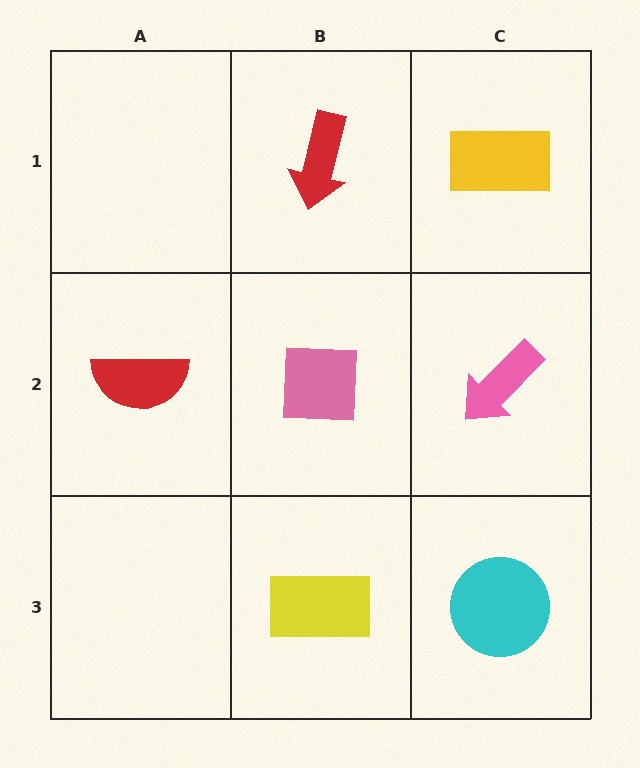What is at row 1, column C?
A yellow rectangle.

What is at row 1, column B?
A red arrow.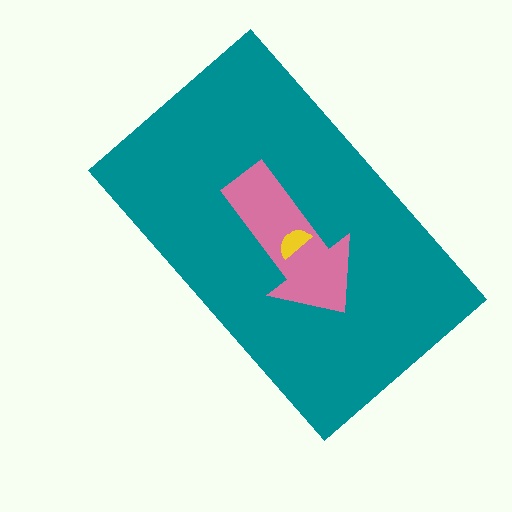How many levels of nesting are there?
3.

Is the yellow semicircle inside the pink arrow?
Yes.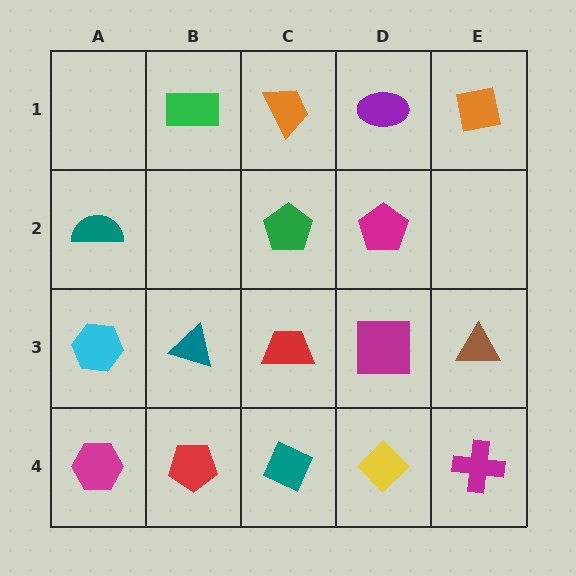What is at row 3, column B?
A teal triangle.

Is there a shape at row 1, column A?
No, that cell is empty.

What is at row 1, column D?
A purple ellipse.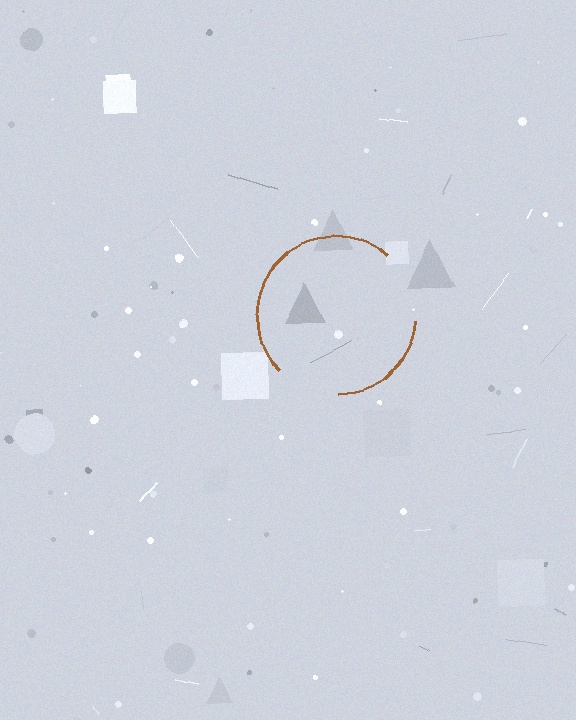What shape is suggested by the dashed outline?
The dashed outline suggests a circle.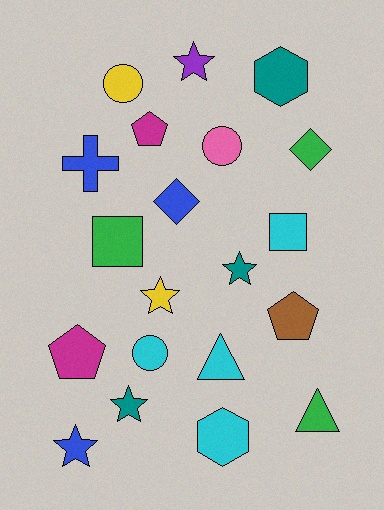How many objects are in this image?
There are 20 objects.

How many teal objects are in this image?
There are 3 teal objects.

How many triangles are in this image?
There are 2 triangles.